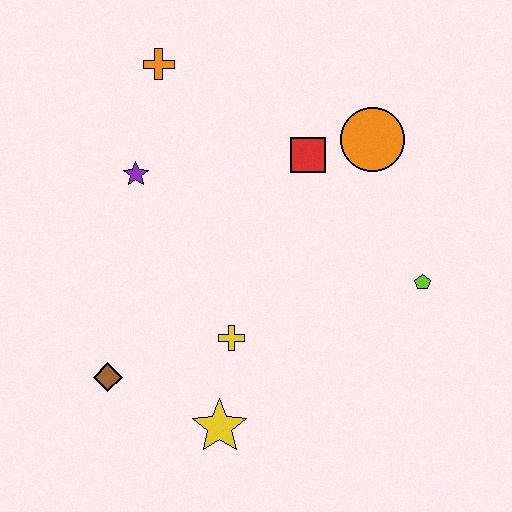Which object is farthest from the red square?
The brown diamond is farthest from the red square.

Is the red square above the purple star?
Yes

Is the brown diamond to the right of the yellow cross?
No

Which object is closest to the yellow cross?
The yellow star is closest to the yellow cross.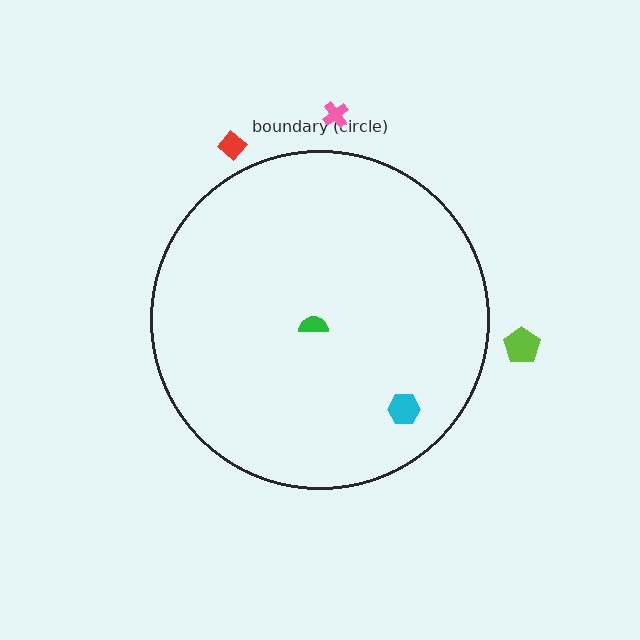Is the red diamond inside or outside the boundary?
Outside.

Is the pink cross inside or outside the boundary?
Outside.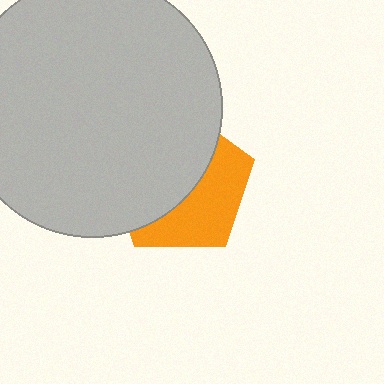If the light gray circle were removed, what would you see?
You would see the complete orange pentagon.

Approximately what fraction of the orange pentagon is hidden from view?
Roughly 57% of the orange pentagon is hidden behind the light gray circle.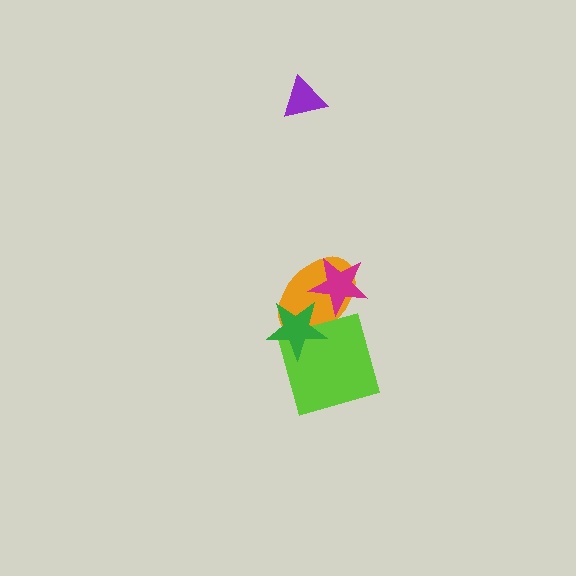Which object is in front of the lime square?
The green star is in front of the lime square.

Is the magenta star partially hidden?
No, no other shape covers it.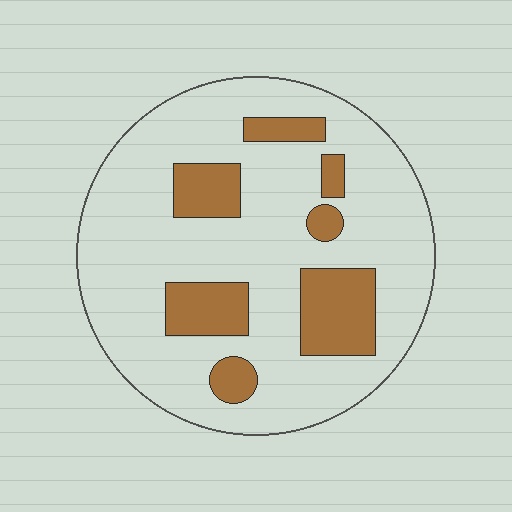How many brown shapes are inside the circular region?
7.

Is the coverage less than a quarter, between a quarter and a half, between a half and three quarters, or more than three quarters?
Less than a quarter.